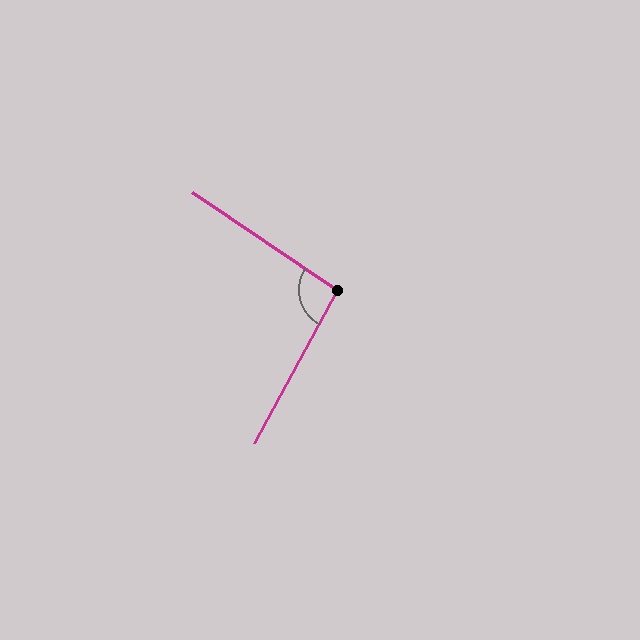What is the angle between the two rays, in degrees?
Approximately 95 degrees.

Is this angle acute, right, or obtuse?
It is obtuse.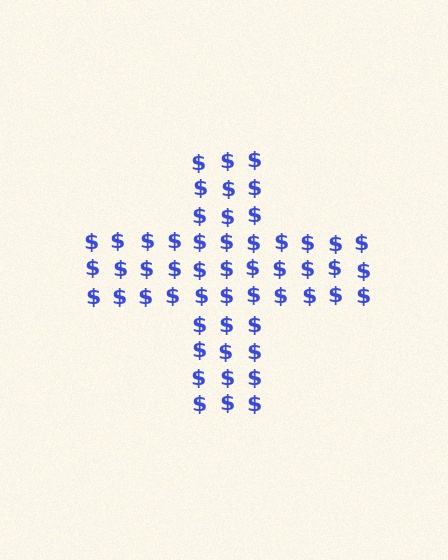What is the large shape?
The large shape is a cross.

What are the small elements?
The small elements are dollar signs.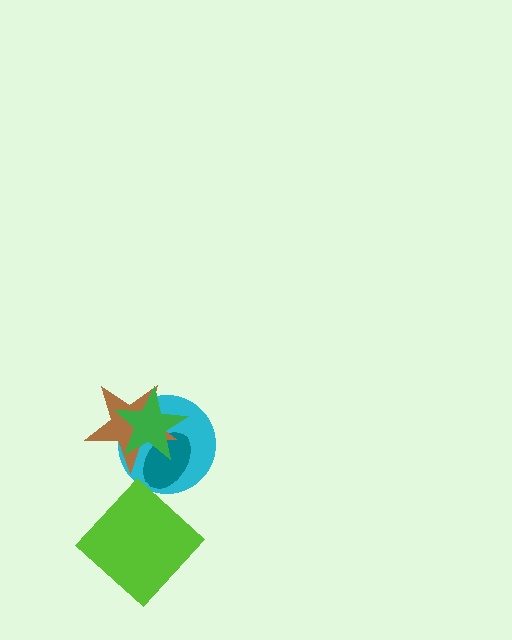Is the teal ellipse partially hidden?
Yes, it is partially covered by another shape.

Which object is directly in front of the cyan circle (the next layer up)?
The teal ellipse is directly in front of the cyan circle.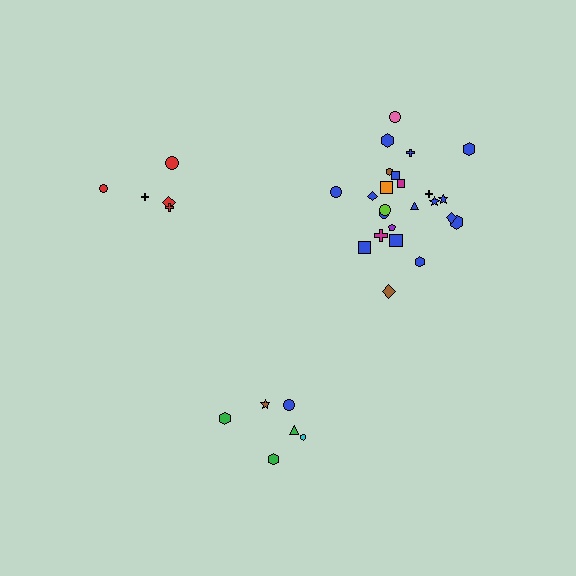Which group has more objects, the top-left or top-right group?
The top-right group.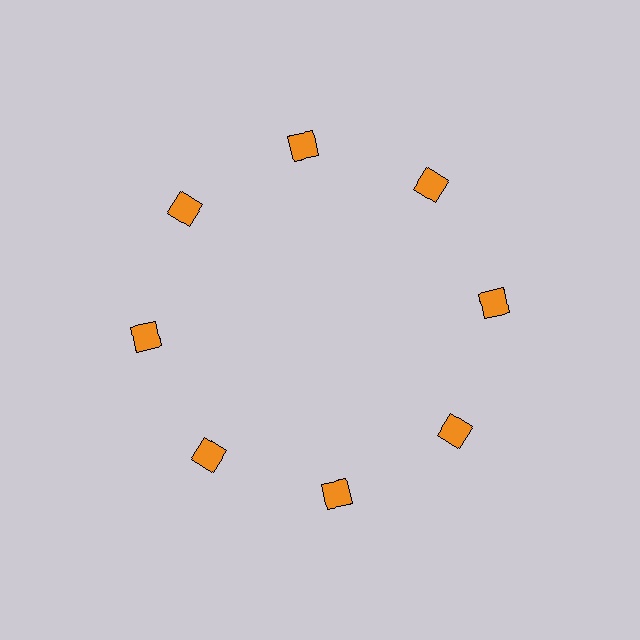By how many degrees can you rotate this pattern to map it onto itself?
The pattern maps onto itself every 45 degrees of rotation.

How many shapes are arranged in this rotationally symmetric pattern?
There are 8 shapes, arranged in 8 groups of 1.